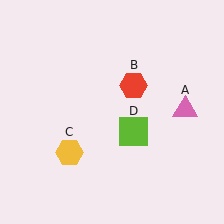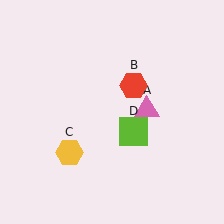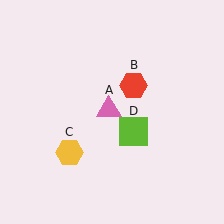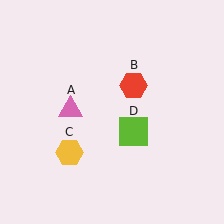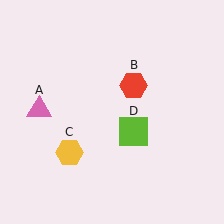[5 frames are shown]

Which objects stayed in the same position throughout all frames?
Red hexagon (object B) and yellow hexagon (object C) and lime square (object D) remained stationary.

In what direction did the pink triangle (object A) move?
The pink triangle (object A) moved left.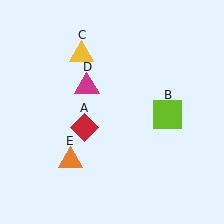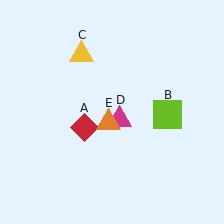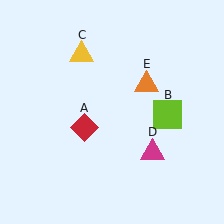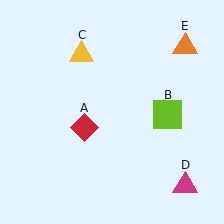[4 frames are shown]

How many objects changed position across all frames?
2 objects changed position: magenta triangle (object D), orange triangle (object E).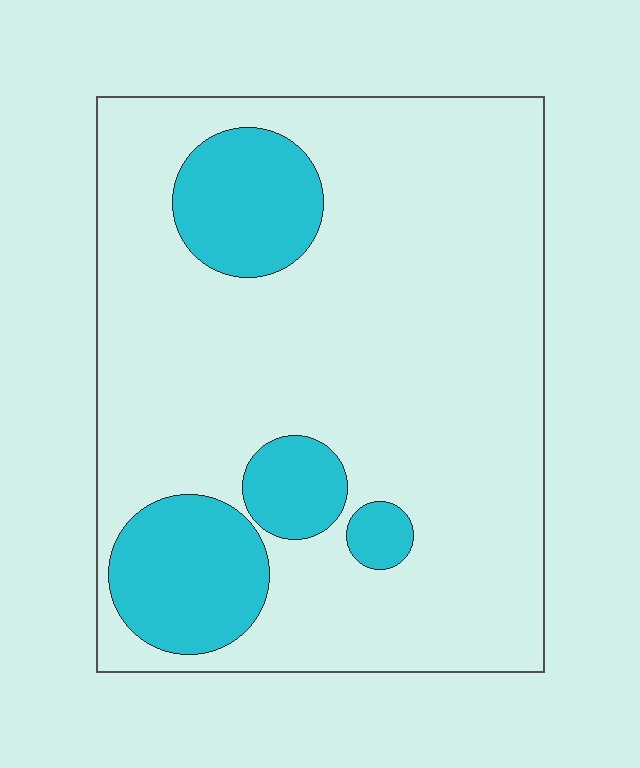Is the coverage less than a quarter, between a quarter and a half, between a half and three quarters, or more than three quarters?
Less than a quarter.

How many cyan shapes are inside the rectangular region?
4.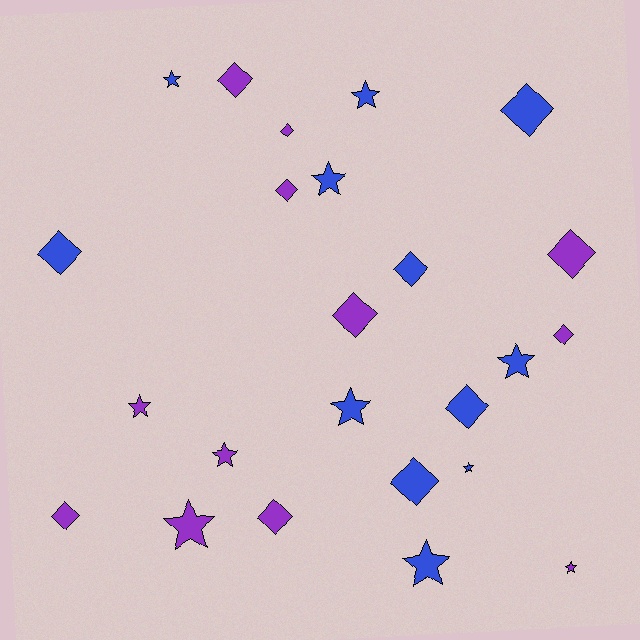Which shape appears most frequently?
Diamond, with 13 objects.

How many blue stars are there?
There are 7 blue stars.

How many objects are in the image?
There are 24 objects.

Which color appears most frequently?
Blue, with 12 objects.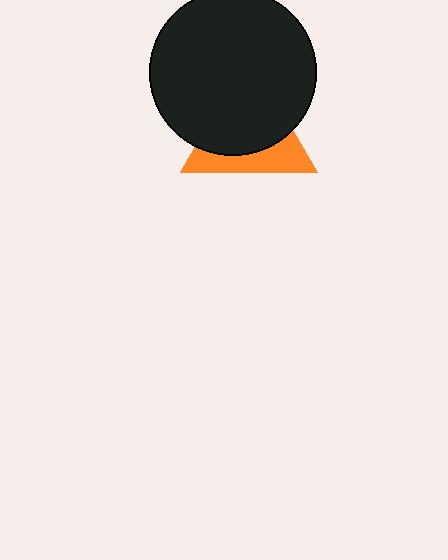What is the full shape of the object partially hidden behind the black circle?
The partially hidden object is an orange triangle.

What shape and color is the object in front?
The object in front is a black circle.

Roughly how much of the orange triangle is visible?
A small part of it is visible (roughly 37%).